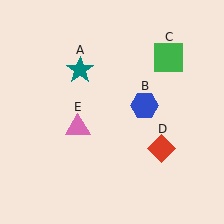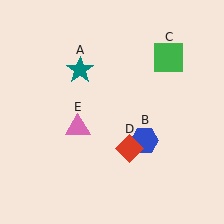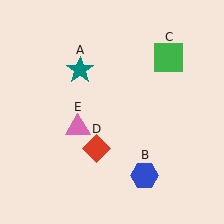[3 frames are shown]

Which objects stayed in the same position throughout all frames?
Teal star (object A) and green square (object C) and pink triangle (object E) remained stationary.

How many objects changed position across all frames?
2 objects changed position: blue hexagon (object B), red diamond (object D).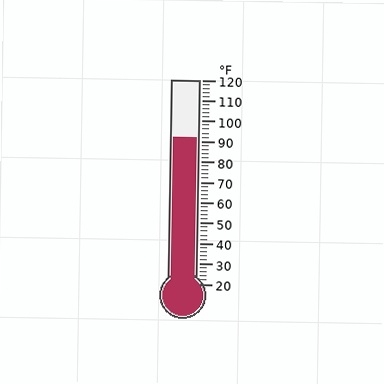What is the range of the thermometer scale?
The thermometer scale ranges from 20°F to 120°F.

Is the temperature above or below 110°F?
The temperature is below 110°F.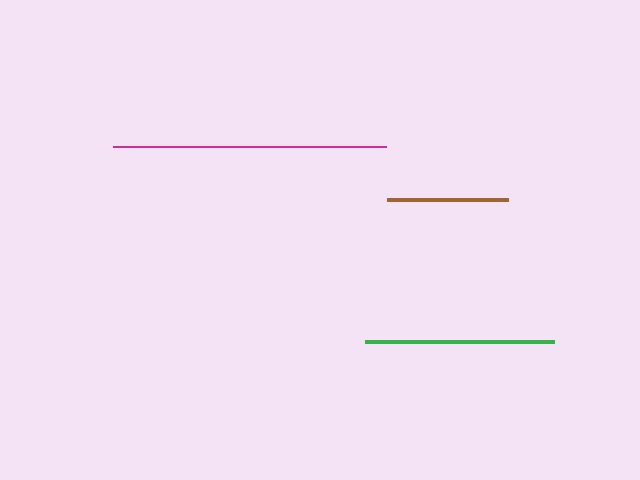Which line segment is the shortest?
The brown line is the shortest at approximately 121 pixels.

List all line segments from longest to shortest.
From longest to shortest: magenta, green, brown.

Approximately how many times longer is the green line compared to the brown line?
The green line is approximately 1.6 times the length of the brown line.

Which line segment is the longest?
The magenta line is the longest at approximately 273 pixels.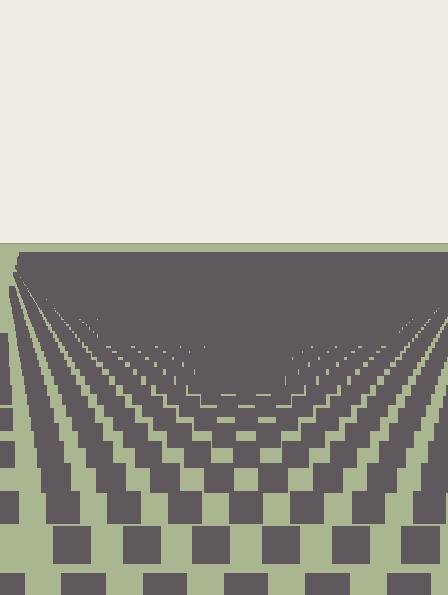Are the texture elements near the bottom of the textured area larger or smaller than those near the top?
Larger. Near the bottom, elements are closer to the viewer and appear at a bigger on-screen size.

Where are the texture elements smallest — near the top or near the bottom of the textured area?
Near the top.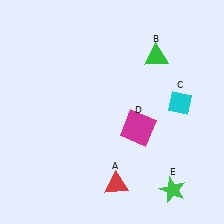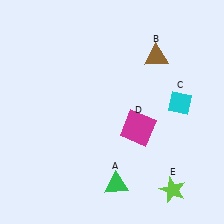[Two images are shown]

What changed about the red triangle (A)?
In Image 1, A is red. In Image 2, it changed to green.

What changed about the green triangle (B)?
In Image 1, B is green. In Image 2, it changed to brown.